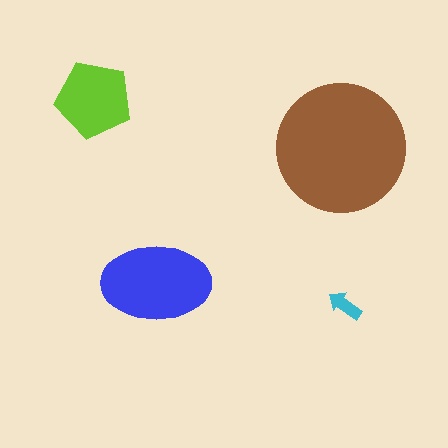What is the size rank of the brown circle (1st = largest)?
1st.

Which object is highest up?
The lime pentagon is topmost.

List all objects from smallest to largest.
The cyan arrow, the lime pentagon, the blue ellipse, the brown circle.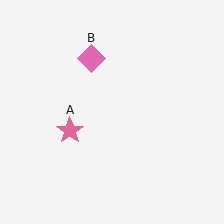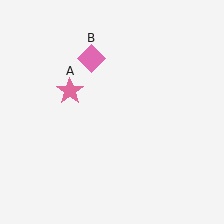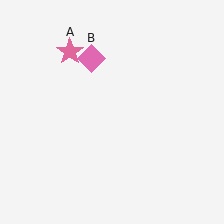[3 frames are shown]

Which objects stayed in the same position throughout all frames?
Pink diamond (object B) remained stationary.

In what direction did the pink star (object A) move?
The pink star (object A) moved up.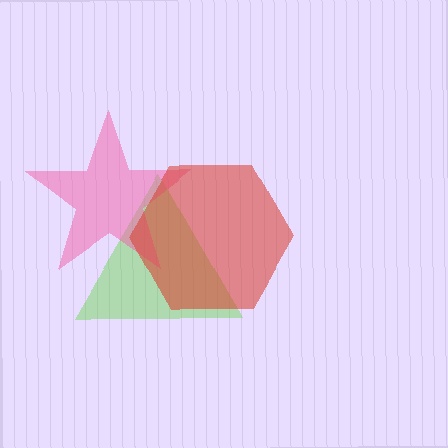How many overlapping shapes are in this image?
There are 3 overlapping shapes in the image.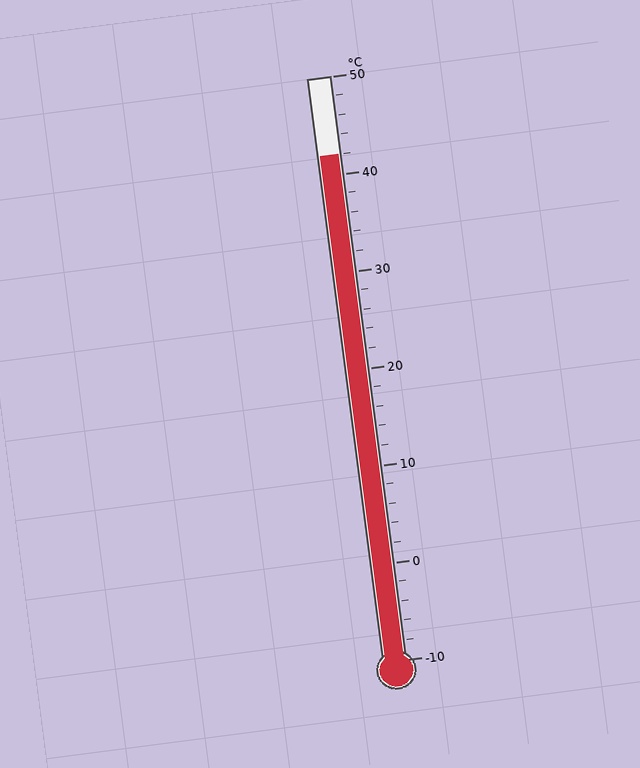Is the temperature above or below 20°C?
The temperature is above 20°C.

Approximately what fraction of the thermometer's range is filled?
The thermometer is filled to approximately 85% of its range.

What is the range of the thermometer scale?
The thermometer scale ranges from -10°C to 50°C.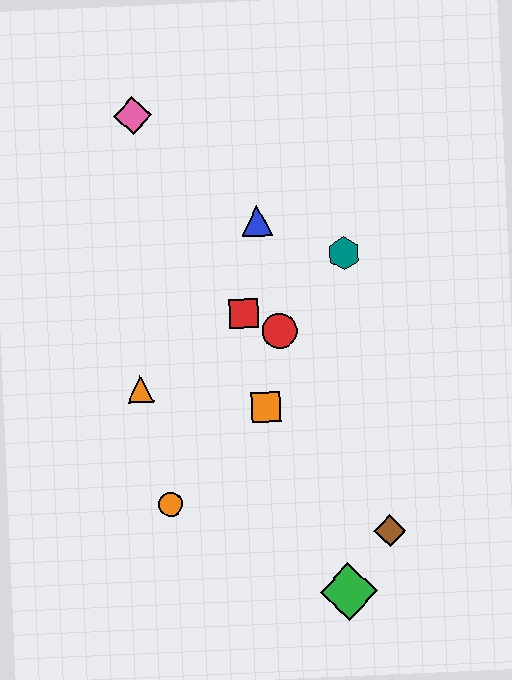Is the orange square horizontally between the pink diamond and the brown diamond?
Yes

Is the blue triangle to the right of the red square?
Yes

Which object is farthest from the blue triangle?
The green diamond is farthest from the blue triangle.